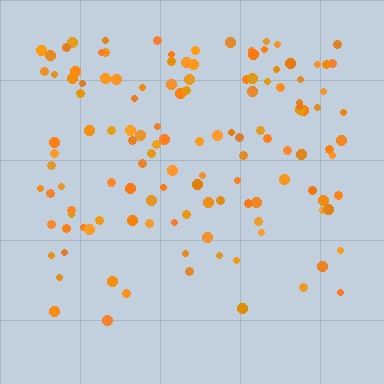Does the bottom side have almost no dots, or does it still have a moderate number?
Still a moderate number, just noticeably fewer than the top.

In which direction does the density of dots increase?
From bottom to top, with the top side densest.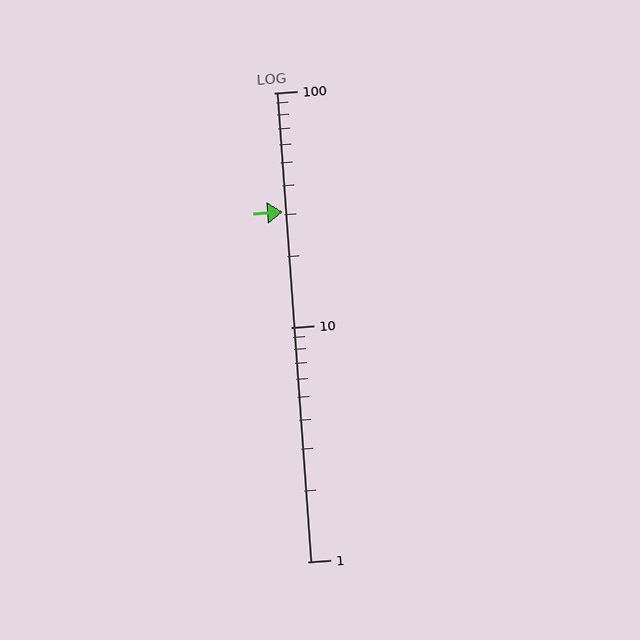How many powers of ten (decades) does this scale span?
The scale spans 2 decades, from 1 to 100.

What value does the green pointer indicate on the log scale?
The pointer indicates approximately 31.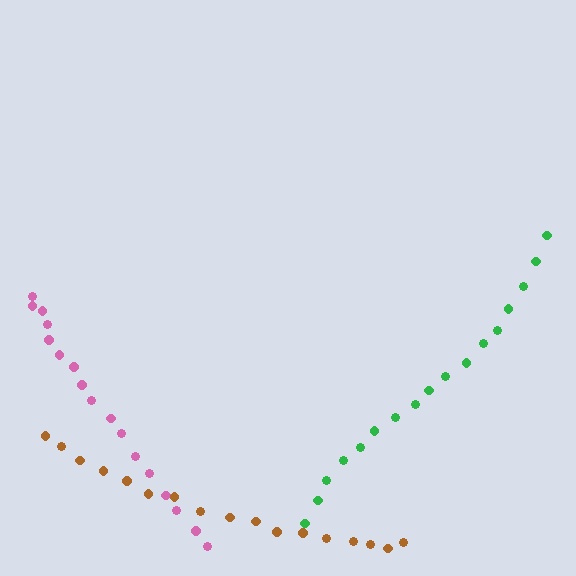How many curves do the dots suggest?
There are 3 distinct paths.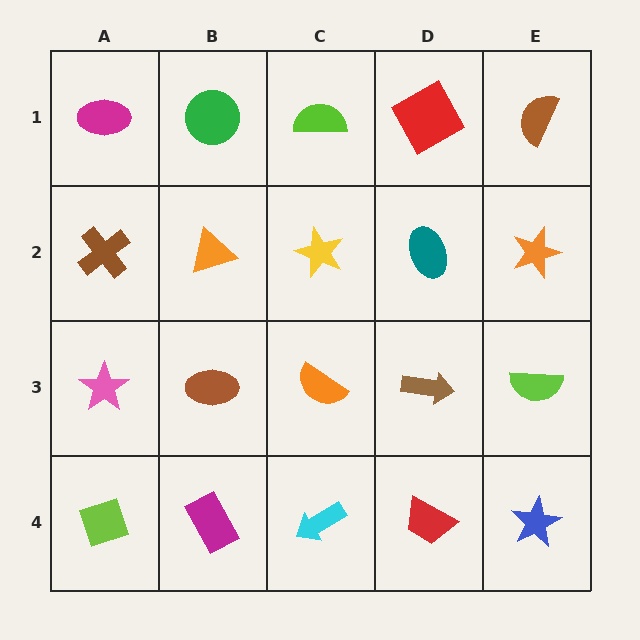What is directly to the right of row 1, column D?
A brown semicircle.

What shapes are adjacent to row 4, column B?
A brown ellipse (row 3, column B), a lime diamond (row 4, column A), a cyan arrow (row 4, column C).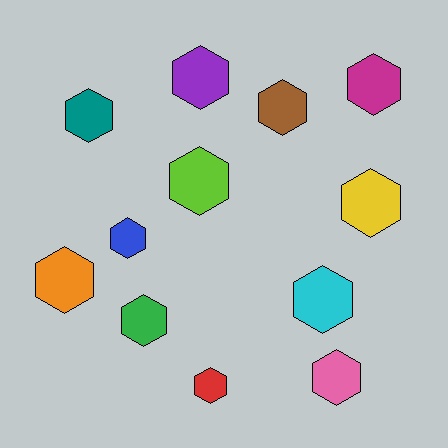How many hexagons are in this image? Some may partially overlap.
There are 12 hexagons.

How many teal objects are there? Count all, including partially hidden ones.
There is 1 teal object.